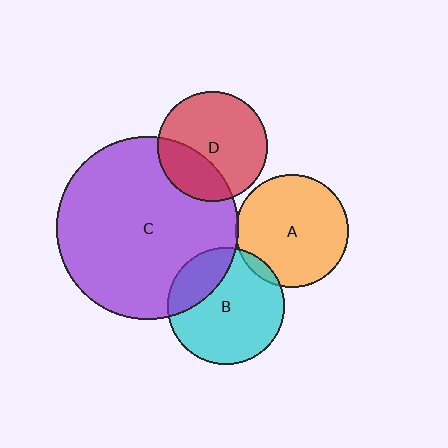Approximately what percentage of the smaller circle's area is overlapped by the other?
Approximately 25%.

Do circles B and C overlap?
Yes.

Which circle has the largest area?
Circle C (purple).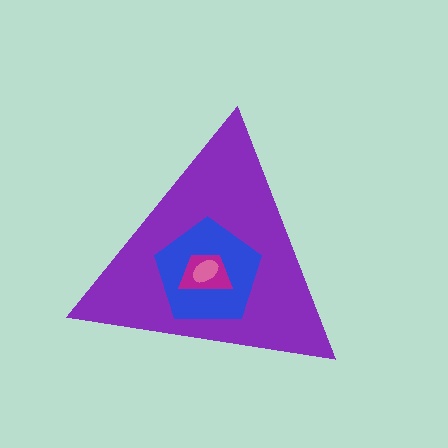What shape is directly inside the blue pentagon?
The magenta trapezoid.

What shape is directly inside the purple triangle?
The blue pentagon.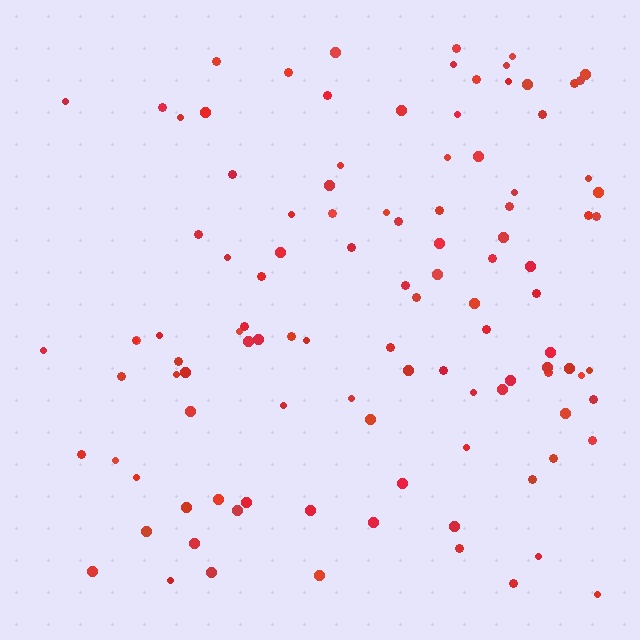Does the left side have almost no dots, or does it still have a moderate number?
Still a moderate number, just noticeably fewer than the right.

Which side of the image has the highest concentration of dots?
The right.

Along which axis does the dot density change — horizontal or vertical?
Horizontal.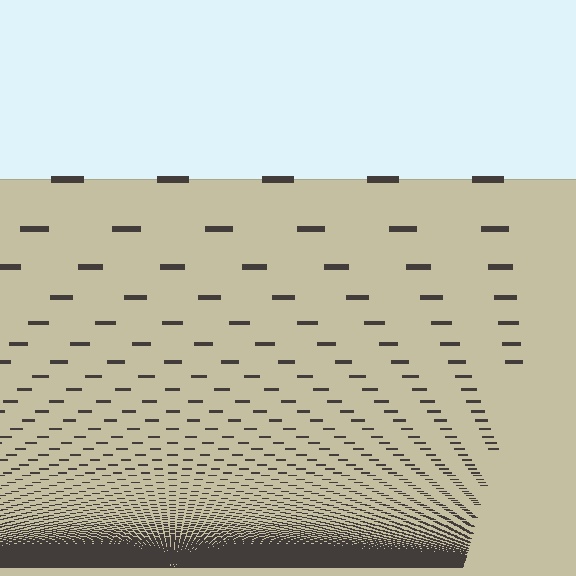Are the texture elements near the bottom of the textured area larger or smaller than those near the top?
Smaller. The gradient is inverted — elements near the bottom are smaller and denser.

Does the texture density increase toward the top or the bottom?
Density increases toward the bottom.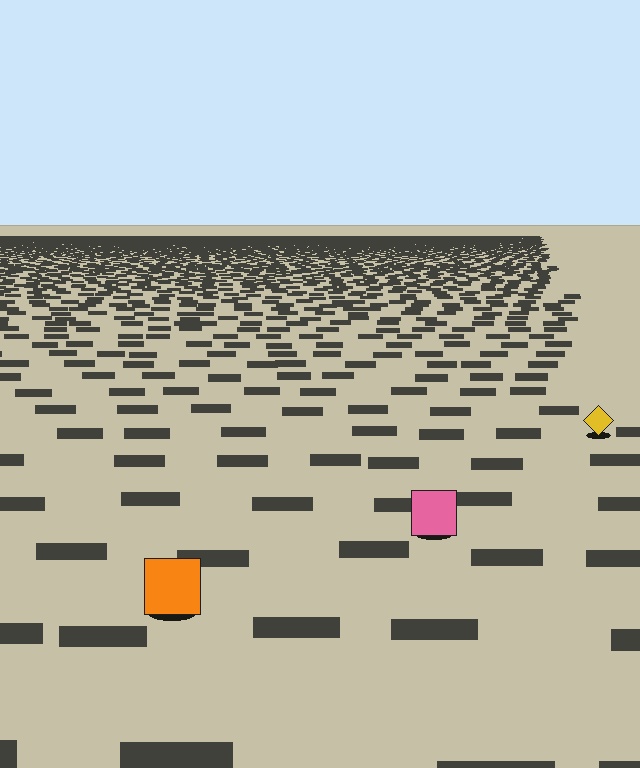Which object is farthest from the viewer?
The yellow diamond is farthest from the viewer. It appears smaller and the ground texture around it is denser.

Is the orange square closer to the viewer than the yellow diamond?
Yes. The orange square is closer — you can tell from the texture gradient: the ground texture is coarser near it.